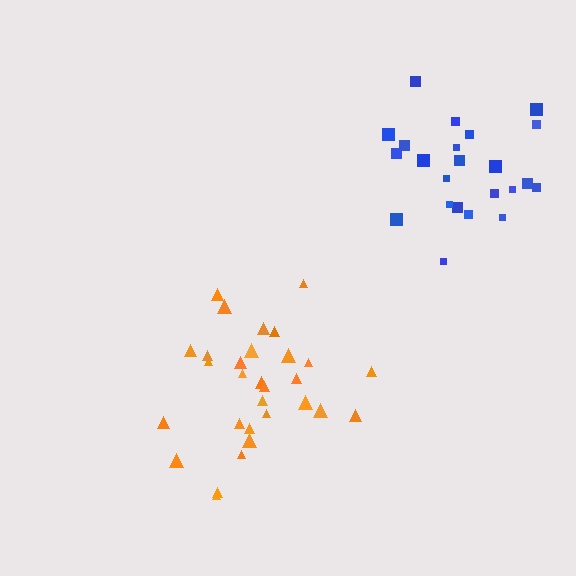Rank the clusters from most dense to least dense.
orange, blue.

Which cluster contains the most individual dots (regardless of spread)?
Orange (30).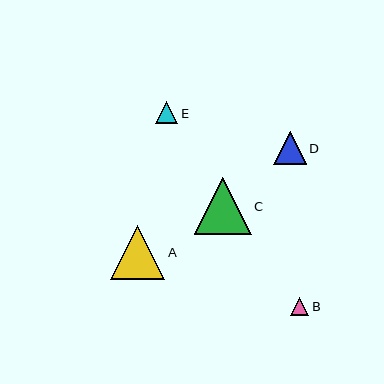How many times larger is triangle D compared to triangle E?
Triangle D is approximately 1.5 times the size of triangle E.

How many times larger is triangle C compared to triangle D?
Triangle C is approximately 1.8 times the size of triangle D.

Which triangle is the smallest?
Triangle B is the smallest with a size of approximately 18 pixels.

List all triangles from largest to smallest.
From largest to smallest: C, A, D, E, B.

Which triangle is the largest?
Triangle C is the largest with a size of approximately 57 pixels.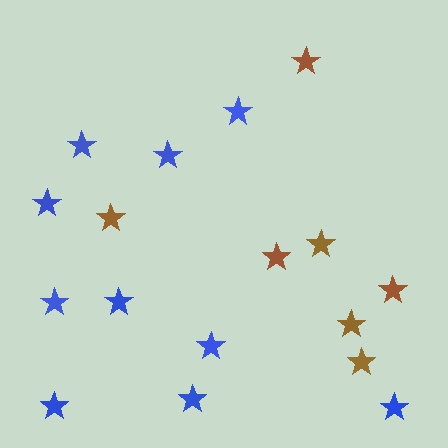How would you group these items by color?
There are 2 groups: one group of brown stars (7) and one group of blue stars (10).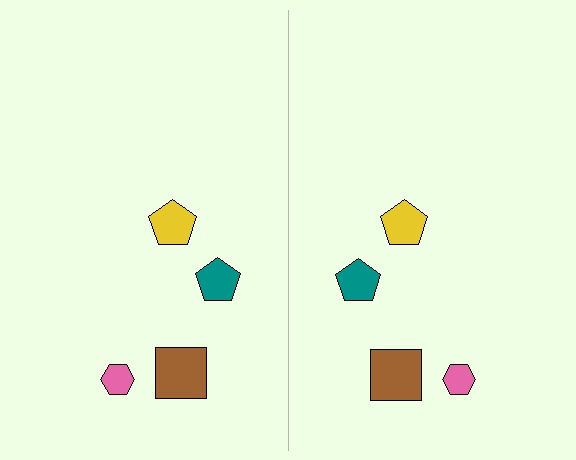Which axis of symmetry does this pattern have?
The pattern has a vertical axis of symmetry running through the center of the image.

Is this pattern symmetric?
Yes, this pattern has bilateral (reflection) symmetry.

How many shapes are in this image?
There are 8 shapes in this image.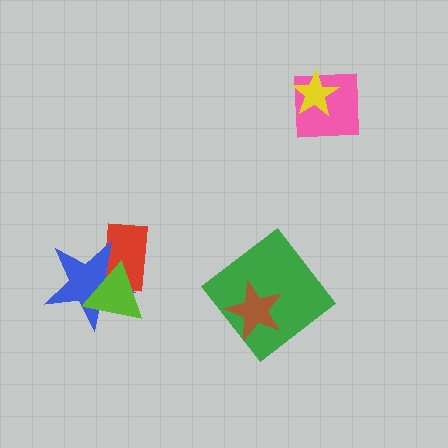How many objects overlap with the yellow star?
1 object overlaps with the yellow star.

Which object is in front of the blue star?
The lime triangle is in front of the blue star.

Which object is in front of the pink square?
The yellow star is in front of the pink square.